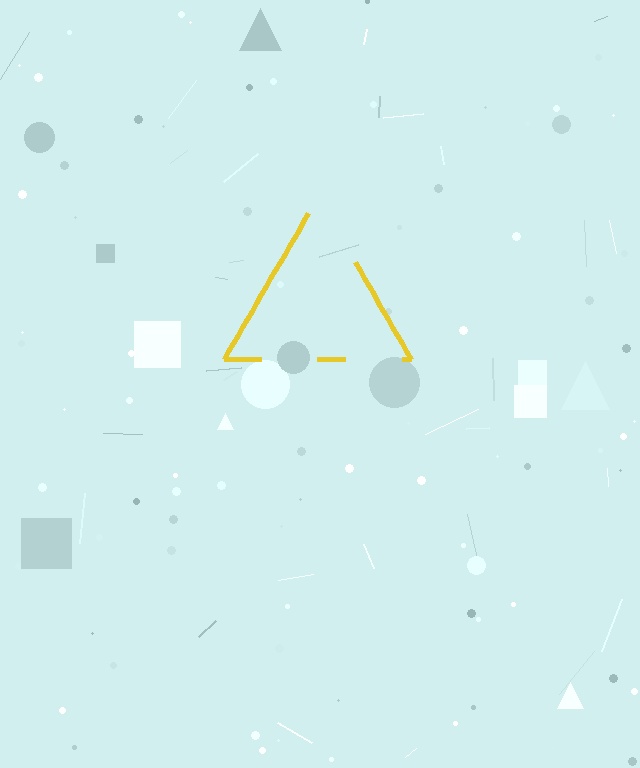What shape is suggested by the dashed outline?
The dashed outline suggests a triangle.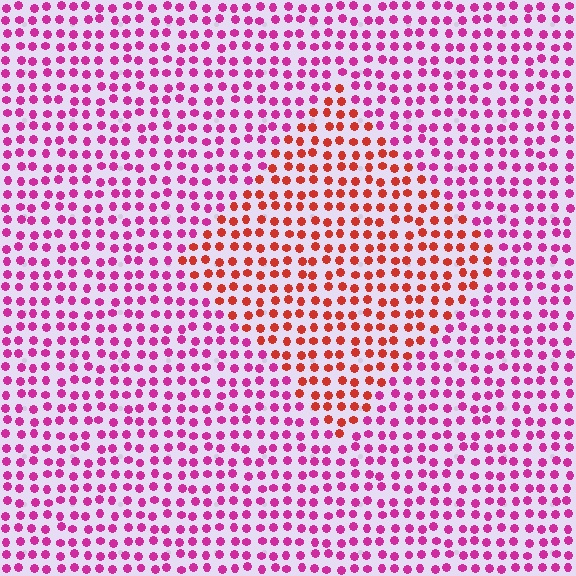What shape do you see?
I see a diamond.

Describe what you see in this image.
The image is filled with small magenta elements in a uniform arrangement. A diamond-shaped region is visible where the elements are tinted to a slightly different hue, forming a subtle color boundary.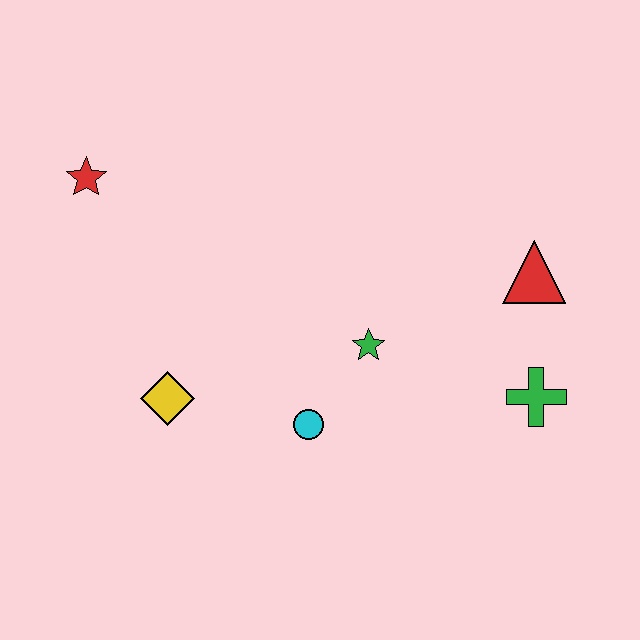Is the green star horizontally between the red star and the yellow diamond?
No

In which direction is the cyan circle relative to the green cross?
The cyan circle is to the left of the green cross.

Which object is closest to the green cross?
The red triangle is closest to the green cross.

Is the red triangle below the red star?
Yes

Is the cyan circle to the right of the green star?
No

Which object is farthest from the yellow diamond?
The red triangle is farthest from the yellow diamond.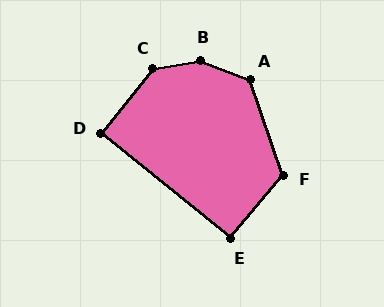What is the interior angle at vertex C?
Approximately 138 degrees (obtuse).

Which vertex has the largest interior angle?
B, at approximately 148 degrees.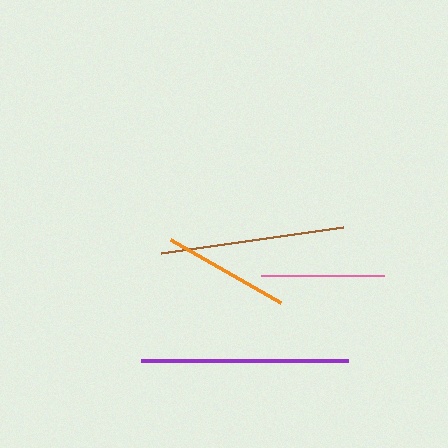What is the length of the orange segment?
The orange segment is approximately 126 pixels long.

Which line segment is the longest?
The purple line is the longest at approximately 206 pixels.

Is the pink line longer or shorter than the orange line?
The orange line is longer than the pink line.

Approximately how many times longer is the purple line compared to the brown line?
The purple line is approximately 1.1 times the length of the brown line.